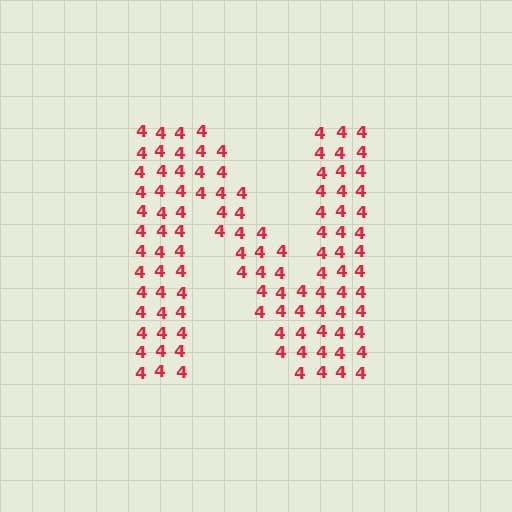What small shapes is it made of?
It is made of small digit 4's.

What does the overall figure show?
The overall figure shows the letter N.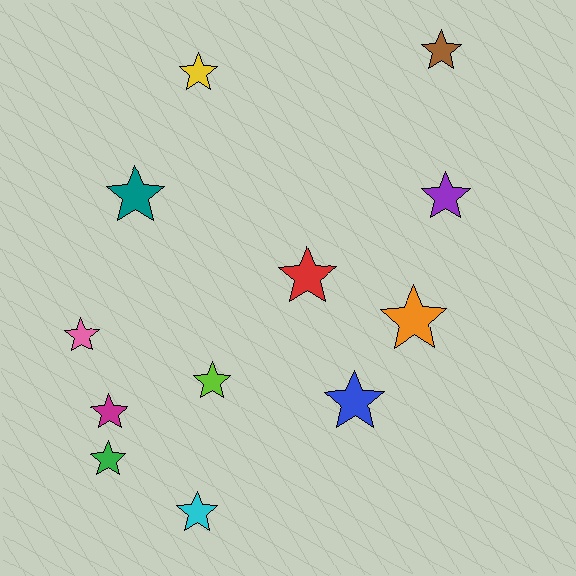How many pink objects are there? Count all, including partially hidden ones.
There is 1 pink object.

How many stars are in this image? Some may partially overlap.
There are 12 stars.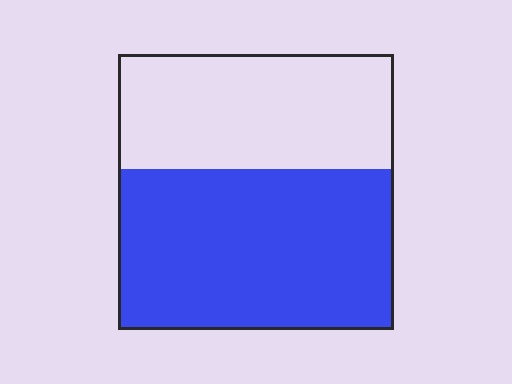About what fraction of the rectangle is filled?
About three fifths (3/5).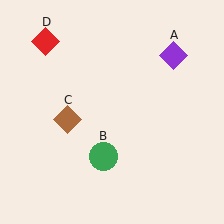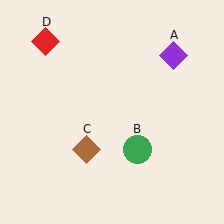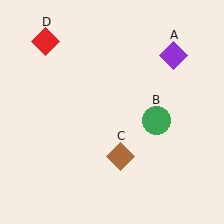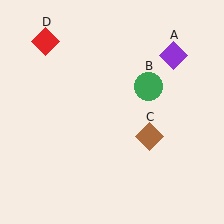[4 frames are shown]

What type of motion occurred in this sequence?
The green circle (object B), brown diamond (object C) rotated counterclockwise around the center of the scene.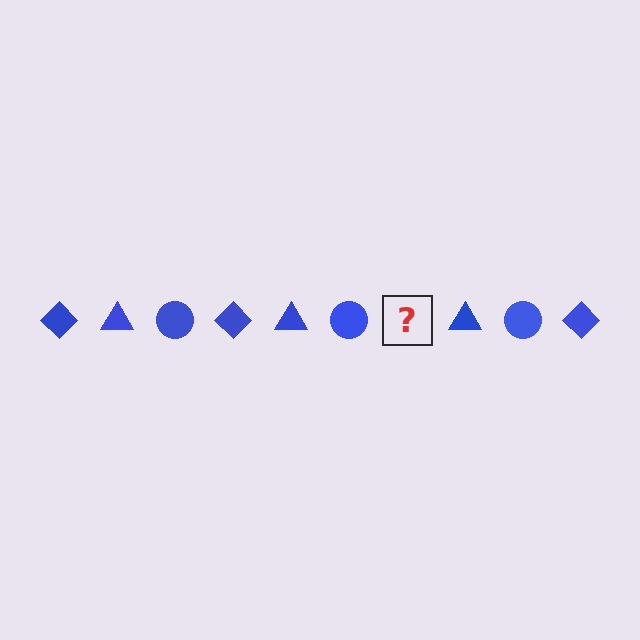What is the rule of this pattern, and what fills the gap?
The rule is that the pattern cycles through diamond, triangle, circle shapes in blue. The gap should be filled with a blue diamond.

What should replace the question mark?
The question mark should be replaced with a blue diamond.